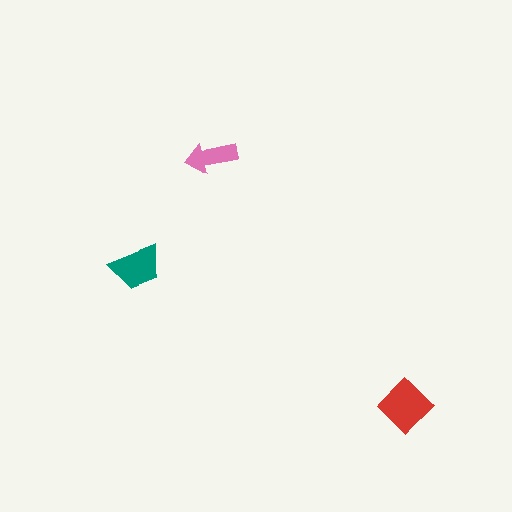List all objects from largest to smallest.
The red diamond, the teal trapezoid, the pink arrow.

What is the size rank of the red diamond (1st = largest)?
1st.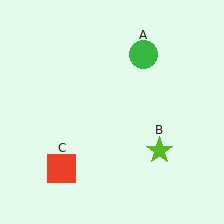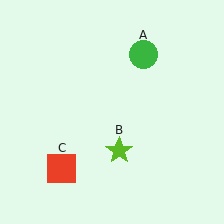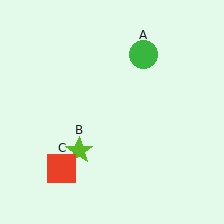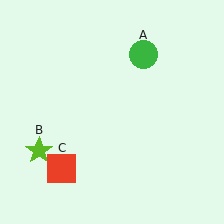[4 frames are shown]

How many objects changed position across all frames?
1 object changed position: lime star (object B).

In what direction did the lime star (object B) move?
The lime star (object B) moved left.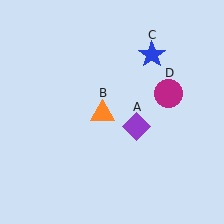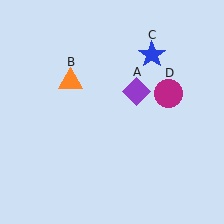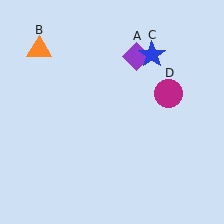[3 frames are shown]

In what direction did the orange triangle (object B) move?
The orange triangle (object B) moved up and to the left.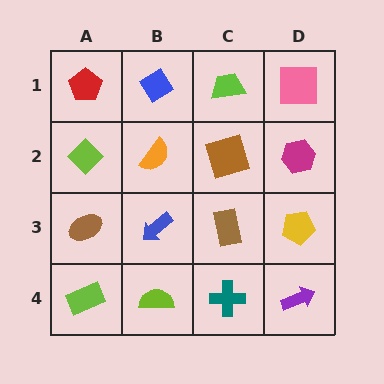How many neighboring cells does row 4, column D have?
2.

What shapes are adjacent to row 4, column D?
A yellow pentagon (row 3, column D), a teal cross (row 4, column C).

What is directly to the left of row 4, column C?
A lime semicircle.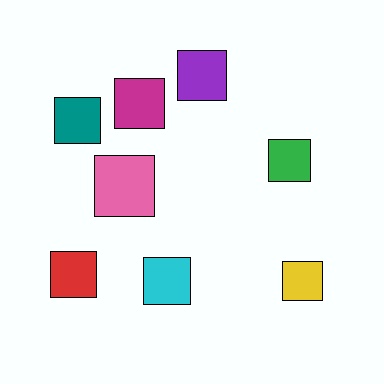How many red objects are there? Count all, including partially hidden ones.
There is 1 red object.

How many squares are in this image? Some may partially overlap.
There are 8 squares.